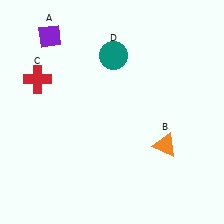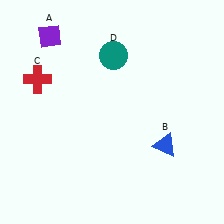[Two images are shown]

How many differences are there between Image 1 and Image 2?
There is 1 difference between the two images.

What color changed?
The triangle (B) changed from orange in Image 1 to blue in Image 2.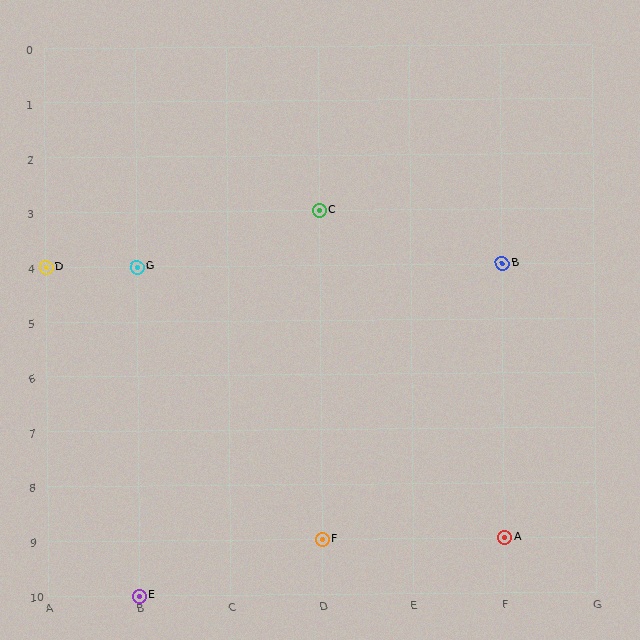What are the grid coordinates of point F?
Point F is at grid coordinates (D, 9).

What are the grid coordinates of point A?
Point A is at grid coordinates (F, 9).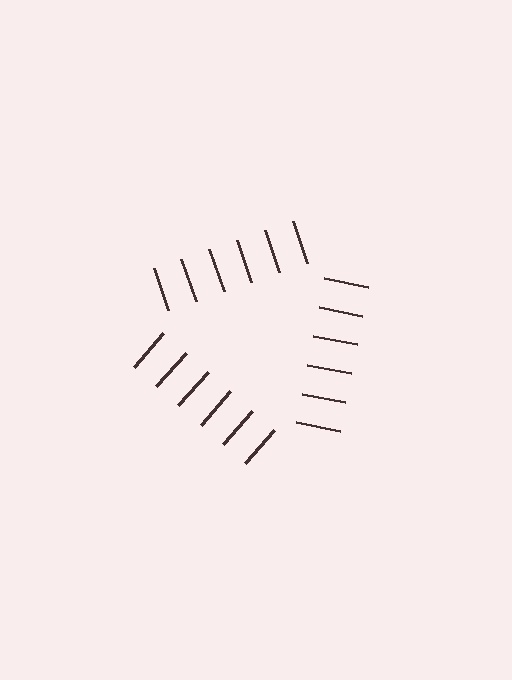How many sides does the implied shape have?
3 sides — the line-ends trace a triangle.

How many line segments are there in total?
18 — 6 along each of the 3 edges.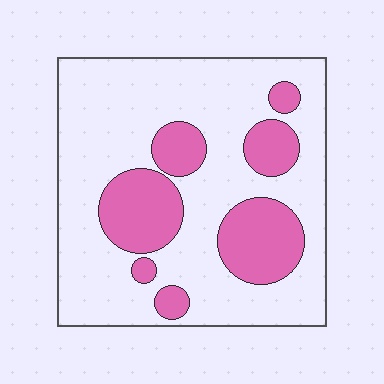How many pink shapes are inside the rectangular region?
7.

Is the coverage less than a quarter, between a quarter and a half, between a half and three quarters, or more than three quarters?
Between a quarter and a half.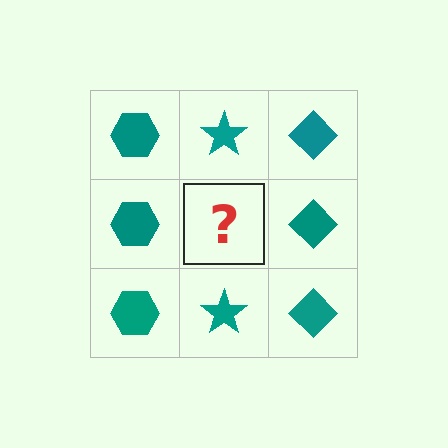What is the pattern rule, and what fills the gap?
The rule is that each column has a consistent shape. The gap should be filled with a teal star.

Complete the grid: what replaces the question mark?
The question mark should be replaced with a teal star.